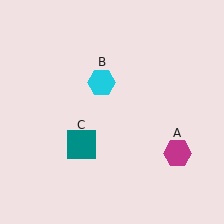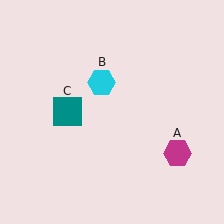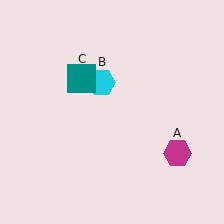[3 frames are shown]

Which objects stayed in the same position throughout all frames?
Magenta hexagon (object A) and cyan hexagon (object B) remained stationary.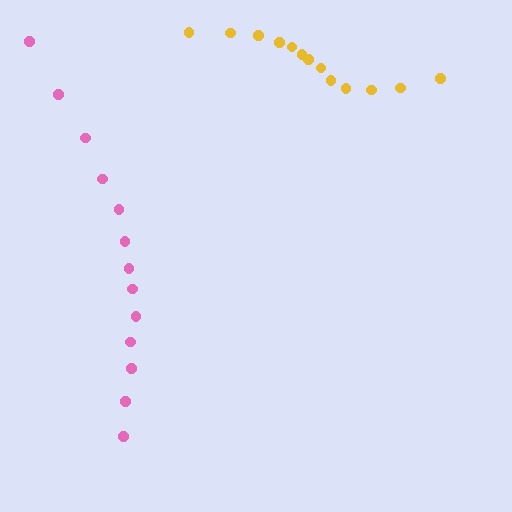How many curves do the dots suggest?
There are 2 distinct paths.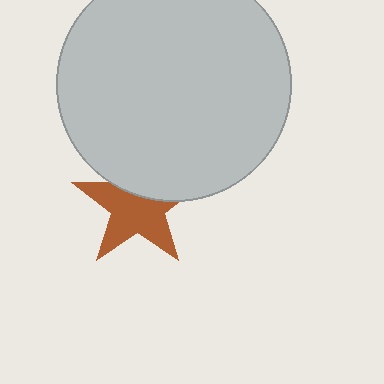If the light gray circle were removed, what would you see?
You would see the complete brown star.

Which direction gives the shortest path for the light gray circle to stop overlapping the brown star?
Moving up gives the shortest separation.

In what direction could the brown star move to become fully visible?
The brown star could move down. That would shift it out from behind the light gray circle entirely.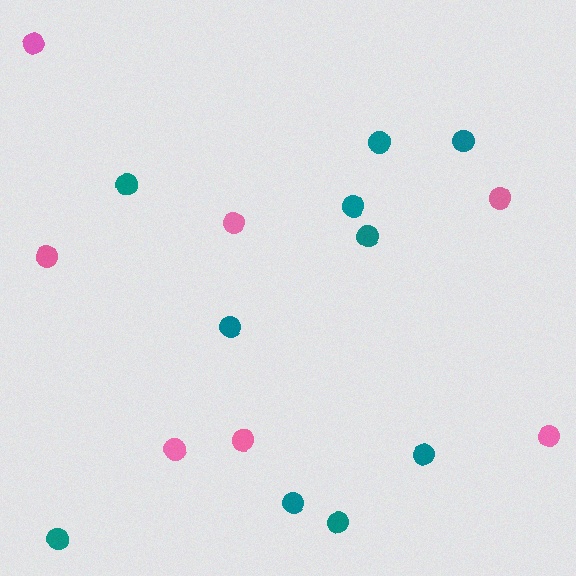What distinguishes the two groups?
There are 2 groups: one group of teal circles (10) and one group of pink circles (7).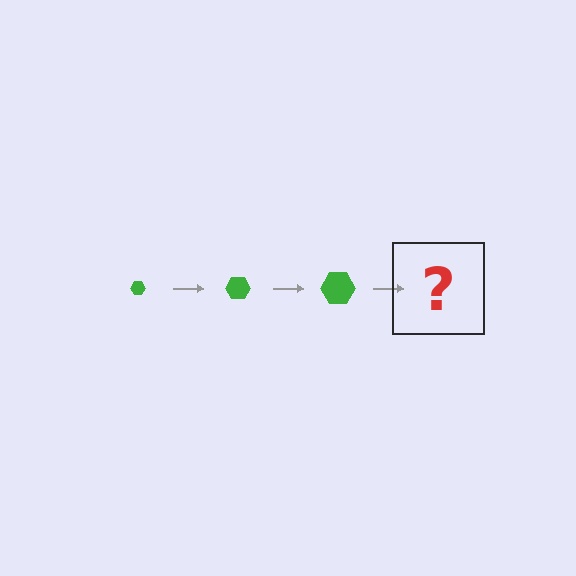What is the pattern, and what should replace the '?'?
The pattern is that the hexagon gets progressively larger each step. The '?' should be a green hexagon, larger than the previous one.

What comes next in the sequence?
The next element should be a green hexagon, larger than the previous one.